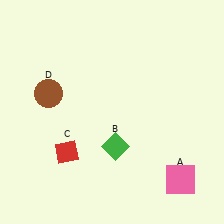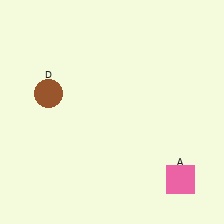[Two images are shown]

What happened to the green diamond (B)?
The green diamond (B) was removed in Image 2. It was in the bottom-right area of Image 1.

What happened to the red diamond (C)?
The red diamond (C) was removed in Image 2. It was in the bottom-left area of Image 1.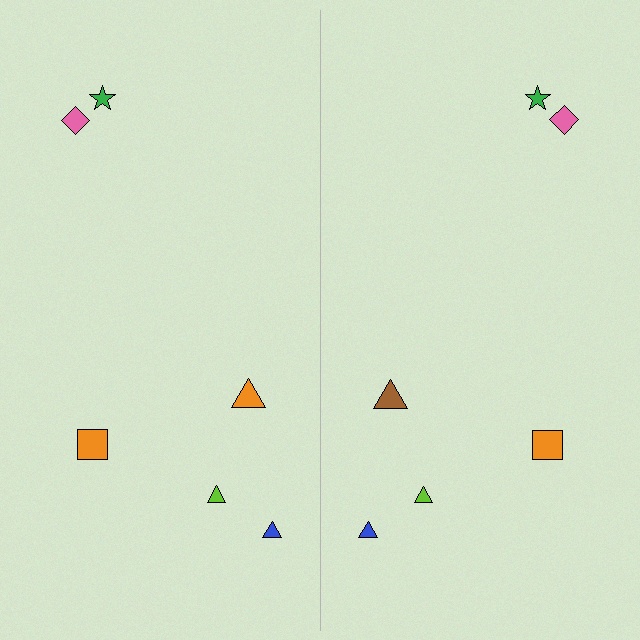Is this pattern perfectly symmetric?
No, the pattern is not perfectly symmetric. The brown triangle on the right side breaks the symmetry — its mirror counterpart is orange.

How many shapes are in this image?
There are 12 shapes in this image.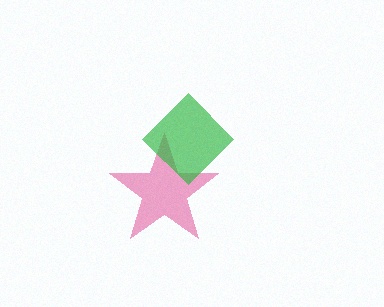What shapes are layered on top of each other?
The layered shapes are: a pink star, a green diamond.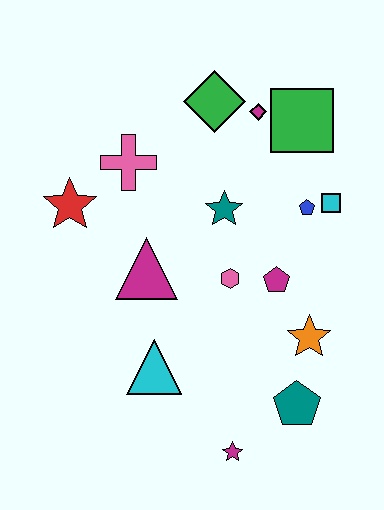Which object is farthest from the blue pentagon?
The magenta star is farthest from the blue pentagon.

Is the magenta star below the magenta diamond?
Yes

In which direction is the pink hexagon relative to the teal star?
The pink hexagon is below the teal star.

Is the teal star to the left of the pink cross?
No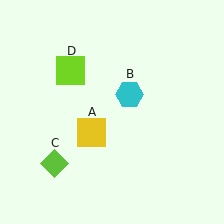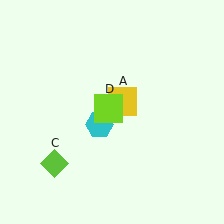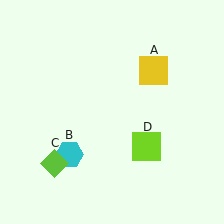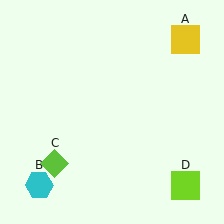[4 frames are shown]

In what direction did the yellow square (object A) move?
The yellow square (object A) moved up and to the right.